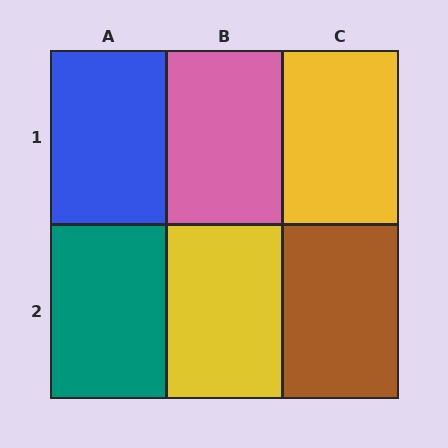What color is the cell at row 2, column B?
Yellow.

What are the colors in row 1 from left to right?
Blue, pink, yellow.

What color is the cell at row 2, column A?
Teal.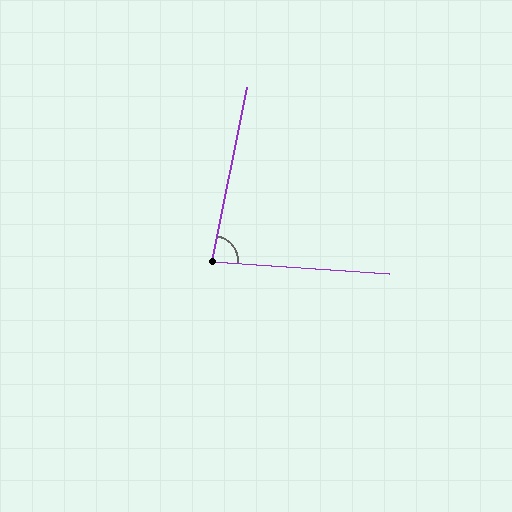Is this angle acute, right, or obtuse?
It is acute.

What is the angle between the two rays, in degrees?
Approximately 83 degrees.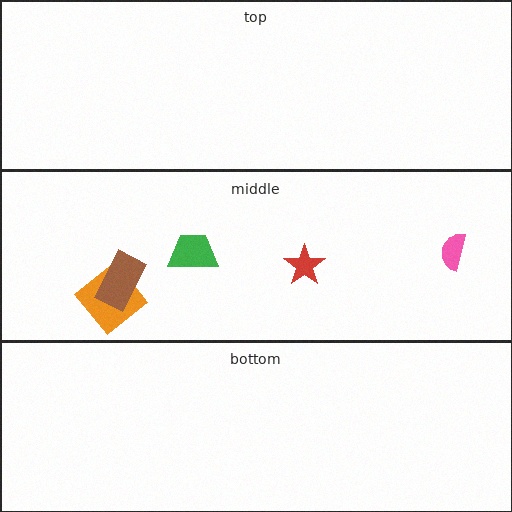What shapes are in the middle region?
The orange diamond, the red star, the green trapezoid, the brown rectangle, the pink semicircle.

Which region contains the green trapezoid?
The middle region.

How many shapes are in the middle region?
5.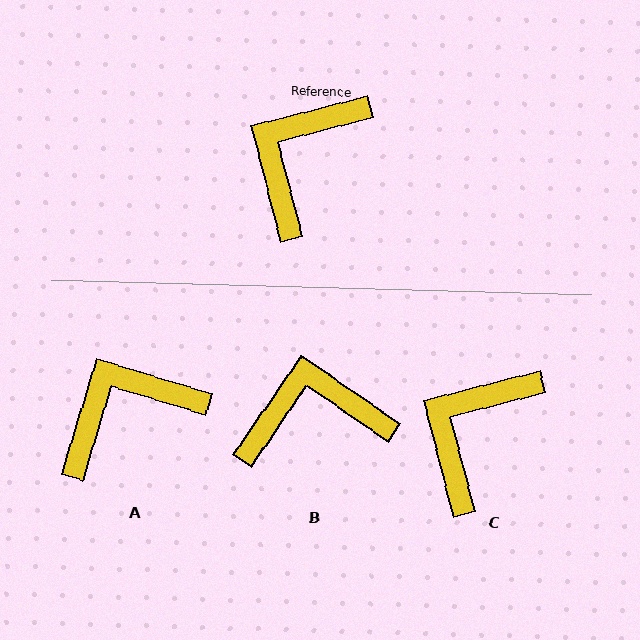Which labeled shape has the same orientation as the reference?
C.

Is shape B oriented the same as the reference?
No, it is off by about 49 degrees.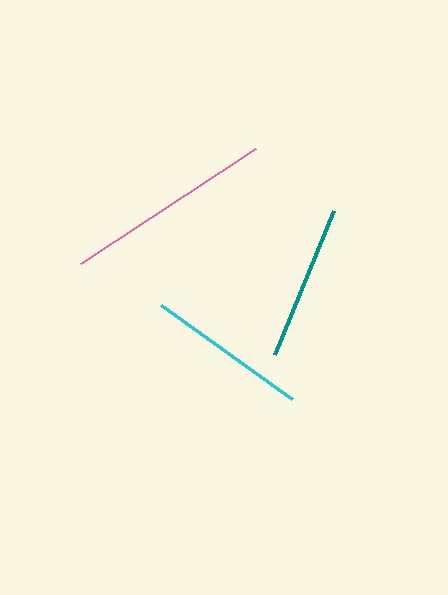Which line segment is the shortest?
The teal line is the shortest at approximately 155 pixels.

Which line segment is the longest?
The pink line is the longest at approximately 209 pixels.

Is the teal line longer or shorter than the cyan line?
The cyan line is longer than the teal line.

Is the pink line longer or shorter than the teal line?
The pink line is longer than the teal line.